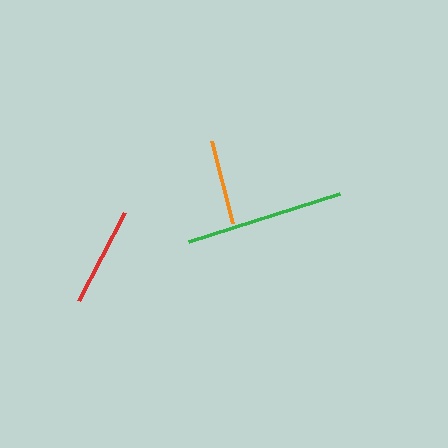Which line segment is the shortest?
The orange line is the shortest at approximately 84 pixels.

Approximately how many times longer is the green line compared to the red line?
The green line is approximately 1.6 times the length of the red line.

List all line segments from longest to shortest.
From longest to shortest: green, red, orange.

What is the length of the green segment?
The green segment is approximately 158 pixels long.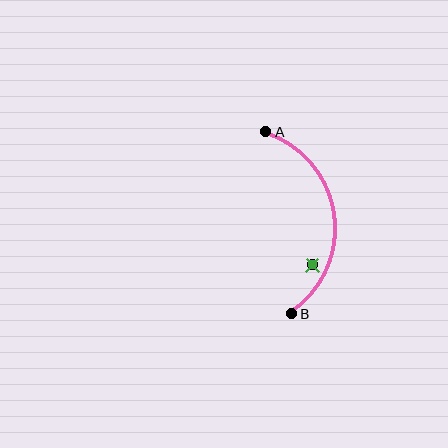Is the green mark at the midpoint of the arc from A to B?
No — the green mark does not lie on the arc at all. It sits slightly inside the curve.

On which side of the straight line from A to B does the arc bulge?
The arc bulges to the right of the straight line connecting A and B.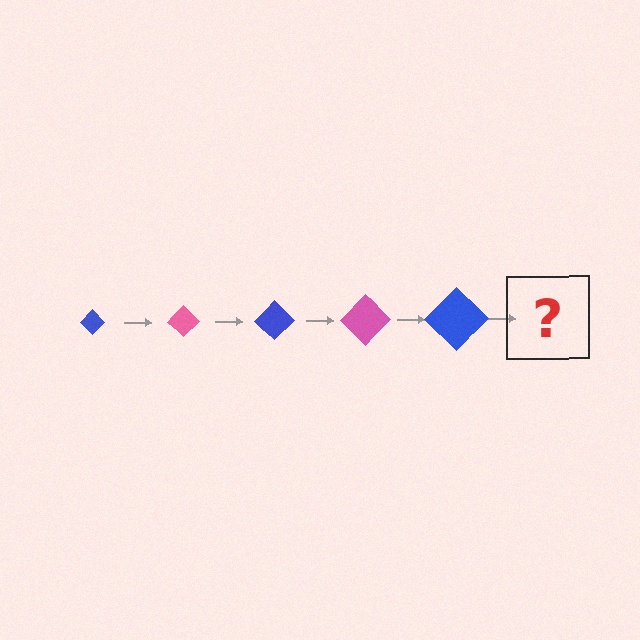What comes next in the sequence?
The next element should be a pink diamond, larger than the previous one.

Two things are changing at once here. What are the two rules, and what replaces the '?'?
The two rules are that the diamond grows larger each step and the color cycles through blue and pink. The '?' should be a pink diamond, larger than the previous one.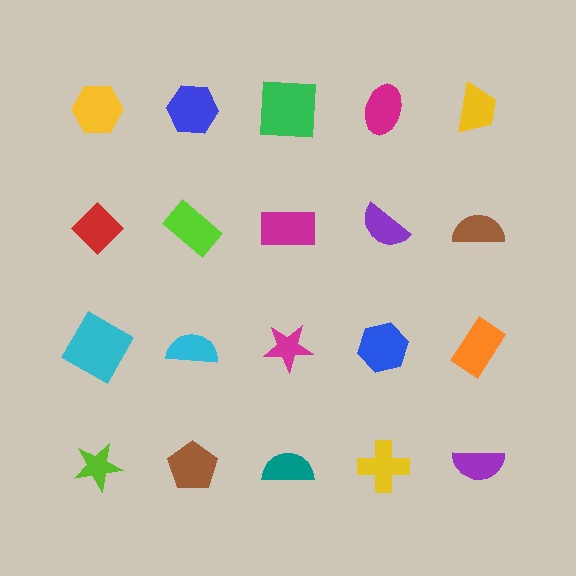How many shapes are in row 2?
5 shapes.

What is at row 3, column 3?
A magenta star.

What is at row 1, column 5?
A yellow trapezoid.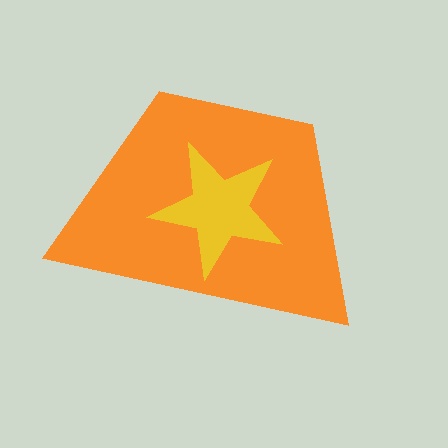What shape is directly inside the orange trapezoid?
The yellow star.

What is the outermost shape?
The orange trapezoid.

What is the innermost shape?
The yellow star.